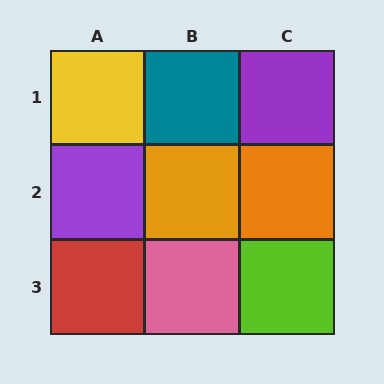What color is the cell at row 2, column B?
Orange.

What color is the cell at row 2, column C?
Orange.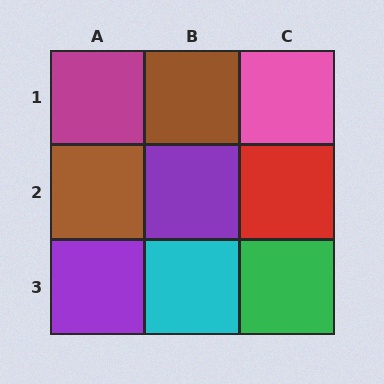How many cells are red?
1 cell is red.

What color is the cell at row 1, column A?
Magenta.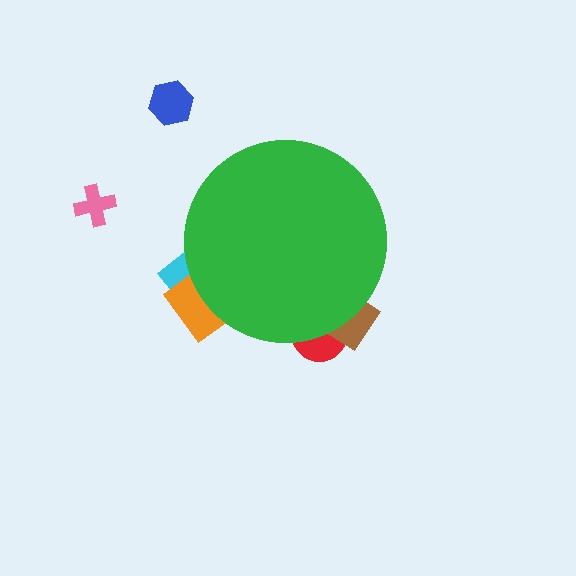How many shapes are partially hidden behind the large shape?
4 shapes are partially hidden.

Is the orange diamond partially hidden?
Yes, the orange diamond is partially hidden behind the green circle.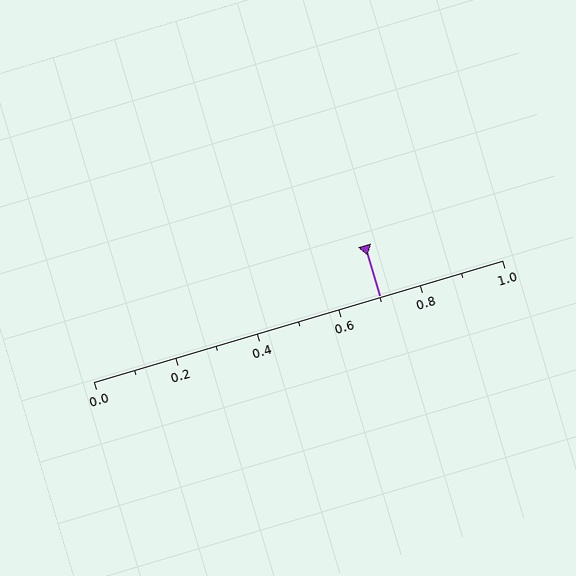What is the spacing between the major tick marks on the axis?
The major ticks are spaced 0.2 apart.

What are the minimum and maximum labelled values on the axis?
The axis runs from 0.0 to 1.0.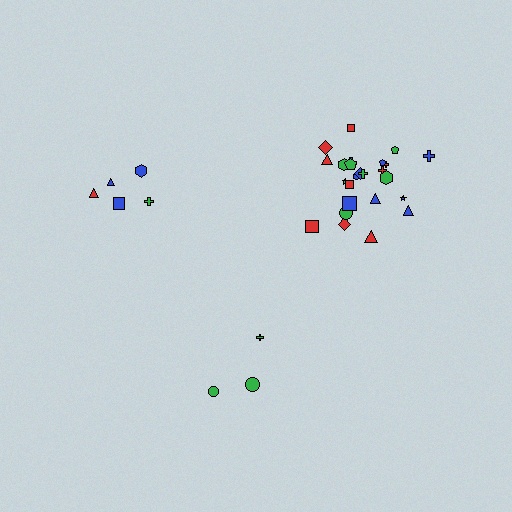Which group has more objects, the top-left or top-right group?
The top-right group.